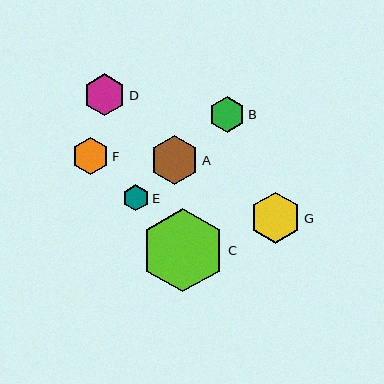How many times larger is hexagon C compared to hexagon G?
Hexagon C is approximately 1.6 times the size of hexagon G.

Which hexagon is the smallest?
Hexagon E is the smallest with a size of approximately 26 pixels.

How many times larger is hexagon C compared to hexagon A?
Hexagon C is approximately 1.7 times the size of hexagon A.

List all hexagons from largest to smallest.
From largest to smallest: C, G, A, D, F, B, E.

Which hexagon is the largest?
Hexagon C is the largest with a size of approximately 84 pixels.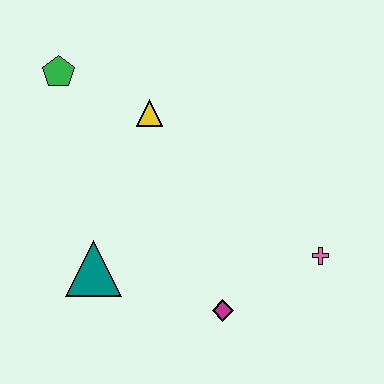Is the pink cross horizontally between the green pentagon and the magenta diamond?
No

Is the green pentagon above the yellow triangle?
Yes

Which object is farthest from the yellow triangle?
The pink cross is farthest from the yellow triangle.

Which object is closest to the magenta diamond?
The pink cross is closest to the magenta diamond.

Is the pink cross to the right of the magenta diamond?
Yes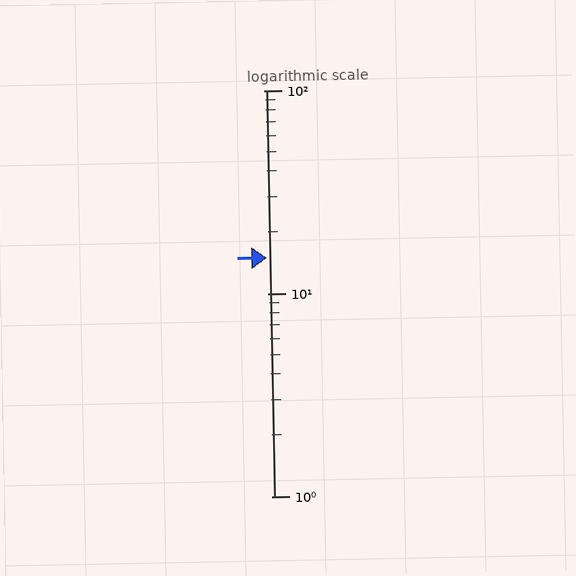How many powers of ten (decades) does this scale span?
The scale spans 2 decades, from 1 to 100.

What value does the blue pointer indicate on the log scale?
The pointer indicates approximately 15.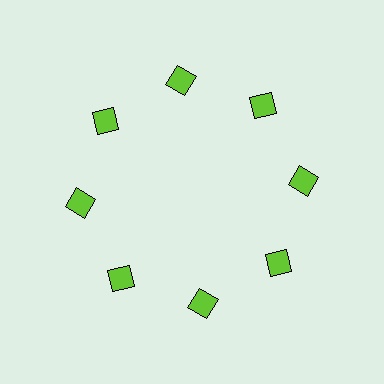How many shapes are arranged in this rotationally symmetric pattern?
There are 8 shapes, arranged in 8 groups of 1.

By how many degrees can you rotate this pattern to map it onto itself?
The pattern maps onto itself every 45 degrees of rotation.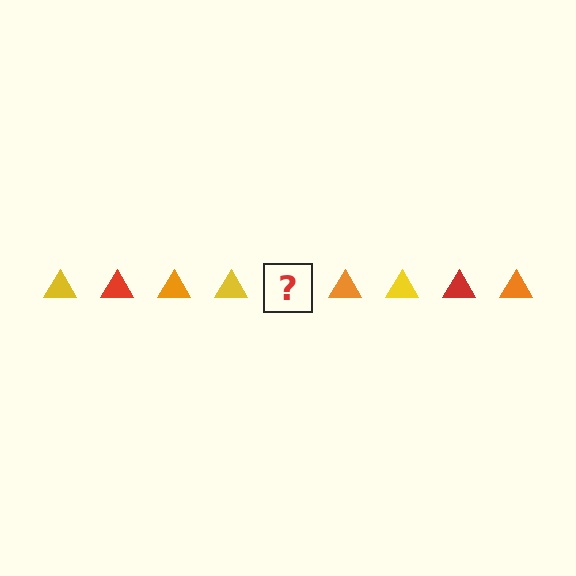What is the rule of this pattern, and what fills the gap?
The rule is that the pattern cycles through yellow, red, orange triangles. The gap should be filled with a red triangle.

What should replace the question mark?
The question mark should be replaced with a red triangle.